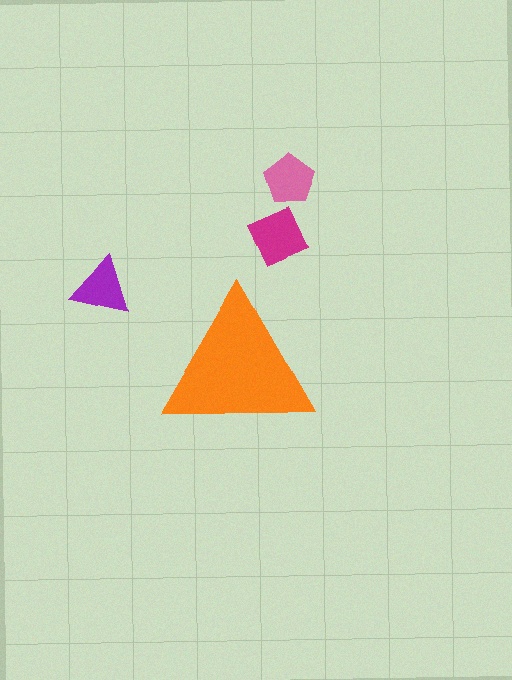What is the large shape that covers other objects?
An orange triangle.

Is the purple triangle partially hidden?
No, the purple triangle is fully visible.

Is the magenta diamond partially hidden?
No, the magenta diamond is fully visible.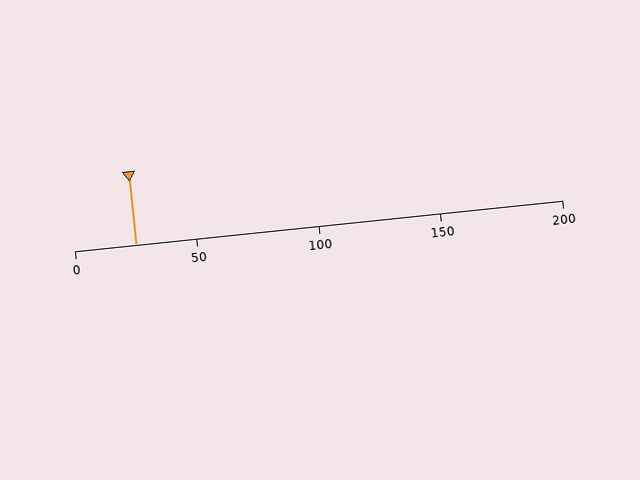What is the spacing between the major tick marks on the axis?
The major ticks are spaced 50 apart.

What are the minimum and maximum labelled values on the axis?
The axis runs from 0 to 200.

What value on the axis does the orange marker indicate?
The marker indicates approximately 25.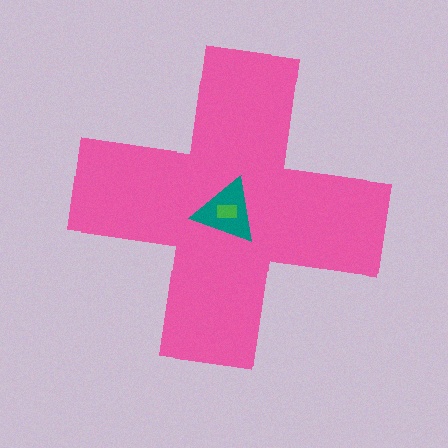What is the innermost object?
The green rectangle.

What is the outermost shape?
The pink cross.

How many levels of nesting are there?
3.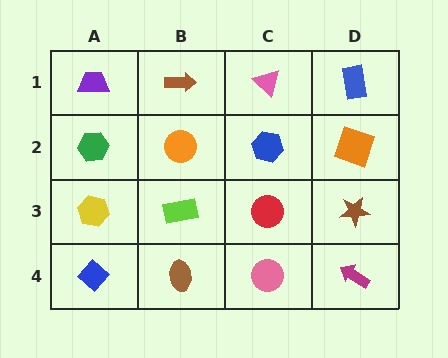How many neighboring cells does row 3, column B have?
4.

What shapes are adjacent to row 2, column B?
A brown arrow (row 1, column B), a lime rectangle (row 3, column B), a green hexagon (row 2, column A), a blue hexagon (row 2, column C).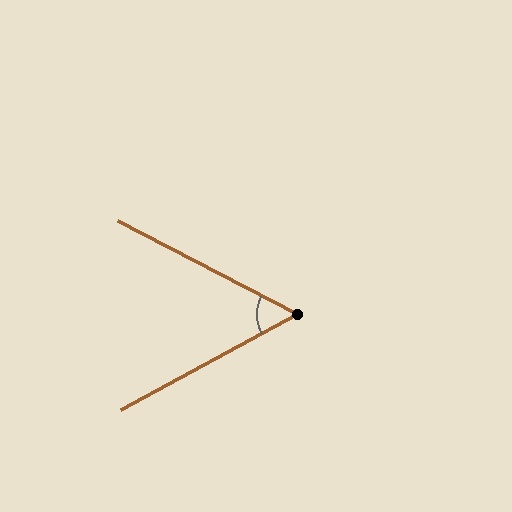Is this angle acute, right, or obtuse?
It is acute.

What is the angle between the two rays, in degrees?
Approximately 56 degrees.